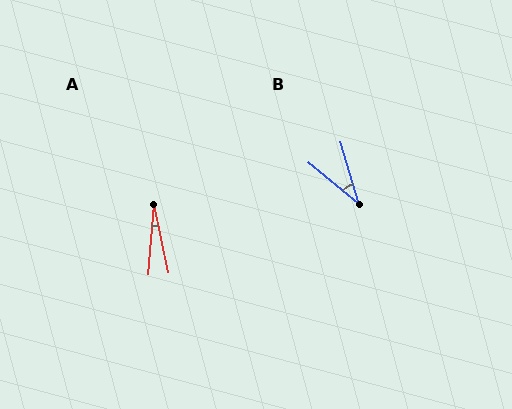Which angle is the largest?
B, at approximately 34 degrees.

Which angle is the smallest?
A, at approximately 17 degrees.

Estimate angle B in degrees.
Approximately 34 degrees.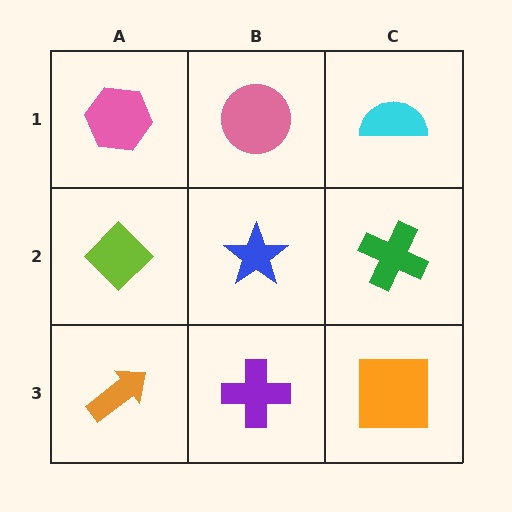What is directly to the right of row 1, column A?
A pink circle.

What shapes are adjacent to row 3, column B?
A blue star (row 2, column B), an orange arrow (row 3, column A), an orange square (row 3, column C).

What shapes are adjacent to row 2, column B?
A pink circle (row 1, column B), a purple cross (row 3, column B), a lime diamond (row 2, column A), a green cross (row 2, column C).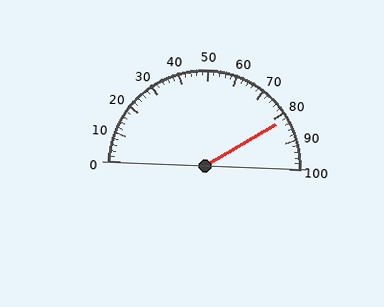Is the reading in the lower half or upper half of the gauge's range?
The reading is in the upper half of the range (0 to 100).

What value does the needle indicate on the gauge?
The needle indicates approximately 82.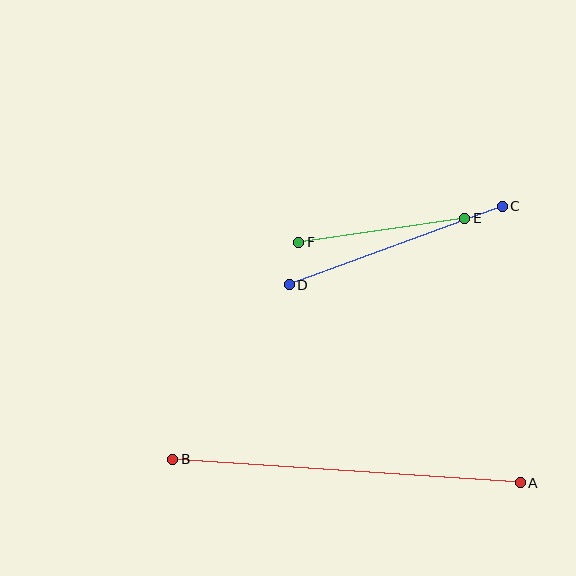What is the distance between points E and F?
The distance is approximately 168 pixels.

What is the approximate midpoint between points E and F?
The midpoint is at approximately (382, 230) pixels.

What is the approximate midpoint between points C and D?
The midpoint is at approximately (396, 246) pixels.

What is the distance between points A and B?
The distance is approximately 348 pixels.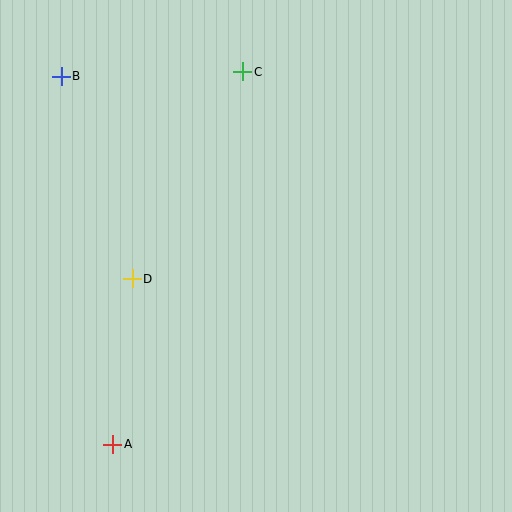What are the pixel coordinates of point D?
Point D is at (132, 279).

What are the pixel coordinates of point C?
Point C is at (243, 72).